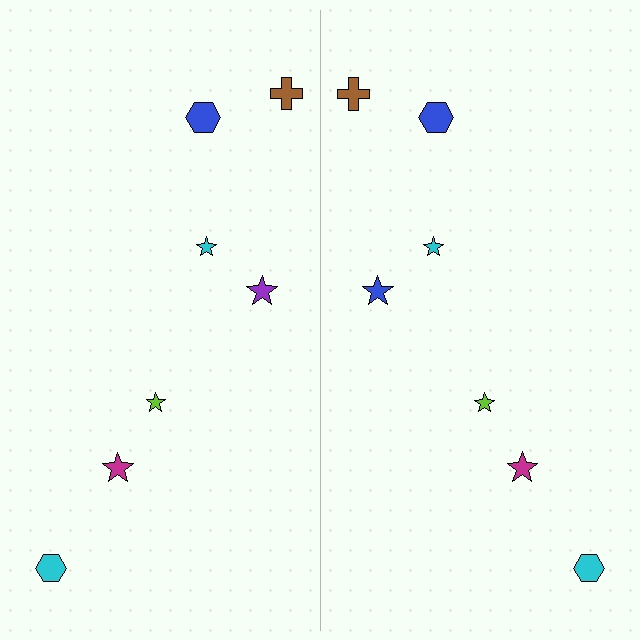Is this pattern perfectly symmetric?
No, the pattern is not perfectly symmetric. The blue star on the right side breaks the symmetry — its mirror counterpart is purple.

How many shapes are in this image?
There are 14 shapes in this image.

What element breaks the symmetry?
The blue star on the right side breaks the symmetry — its mirror counterpart is purple.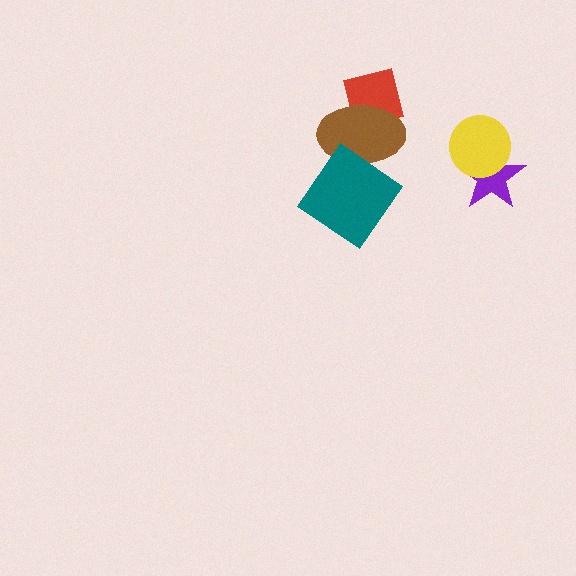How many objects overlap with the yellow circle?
1 object overlaps with the yellow circle.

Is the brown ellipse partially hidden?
Yes, it is partially covered by another shape.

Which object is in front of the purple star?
The yellow circle is in front of the purple star.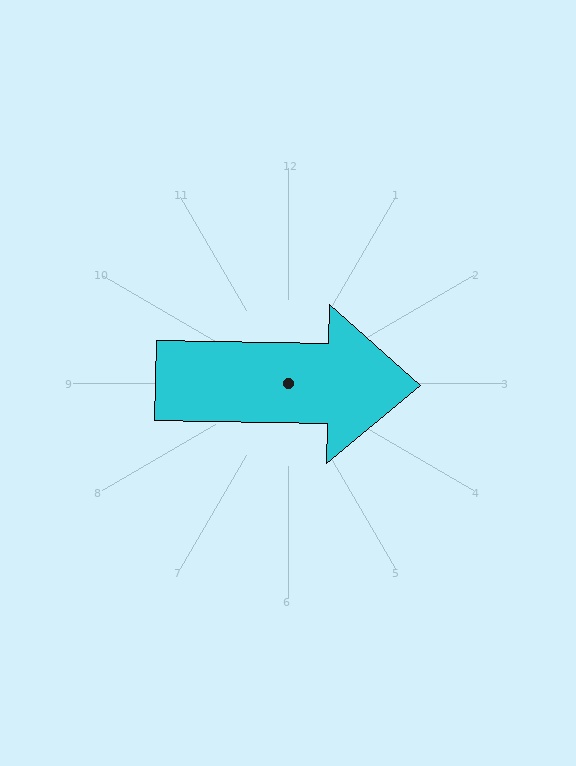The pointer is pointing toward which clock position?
Roughly 3 o'clock.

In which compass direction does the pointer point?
East.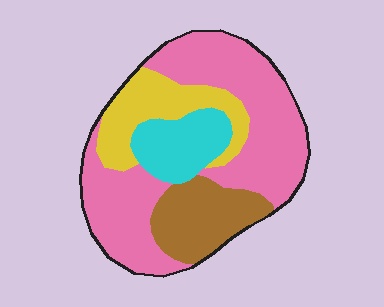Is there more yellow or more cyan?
Yellow.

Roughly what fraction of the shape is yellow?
Yellow covers about 20% of the shape.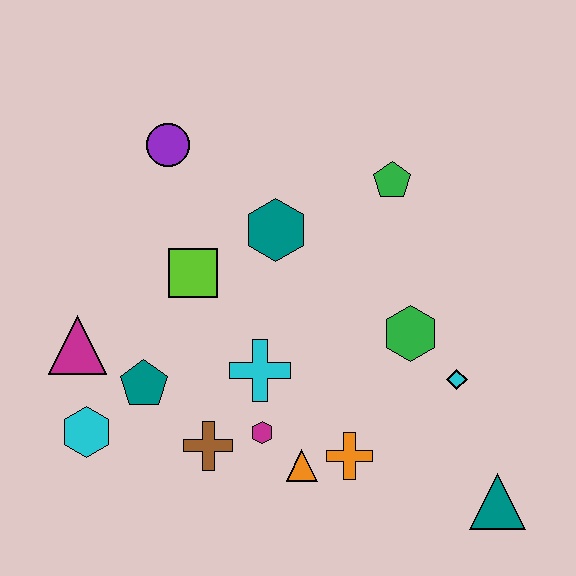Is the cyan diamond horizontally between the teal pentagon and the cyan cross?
No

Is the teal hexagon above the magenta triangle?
Yes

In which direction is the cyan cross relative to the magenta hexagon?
The cyan cross is above the magenta hexagon.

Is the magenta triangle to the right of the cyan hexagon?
No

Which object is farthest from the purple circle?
The teal triangle is farthest from the purple circle.